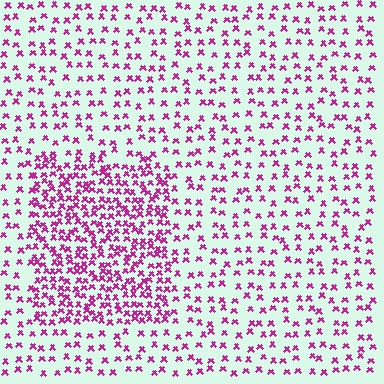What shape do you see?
I see a rectangle.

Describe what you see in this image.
The image contains small magenta elements arranged at two different densities. A rectangle-shaped region is visible where the elements are more densely packed than the surrounding area.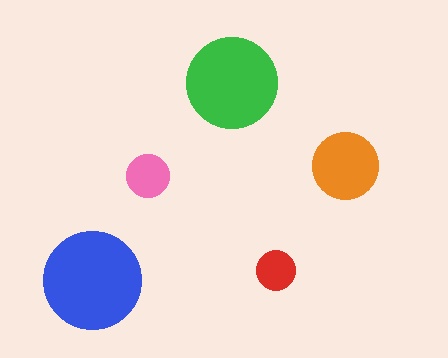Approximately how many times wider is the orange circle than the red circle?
About 1.5 times wider.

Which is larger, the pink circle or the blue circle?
The blue one.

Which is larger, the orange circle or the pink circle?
The orange one.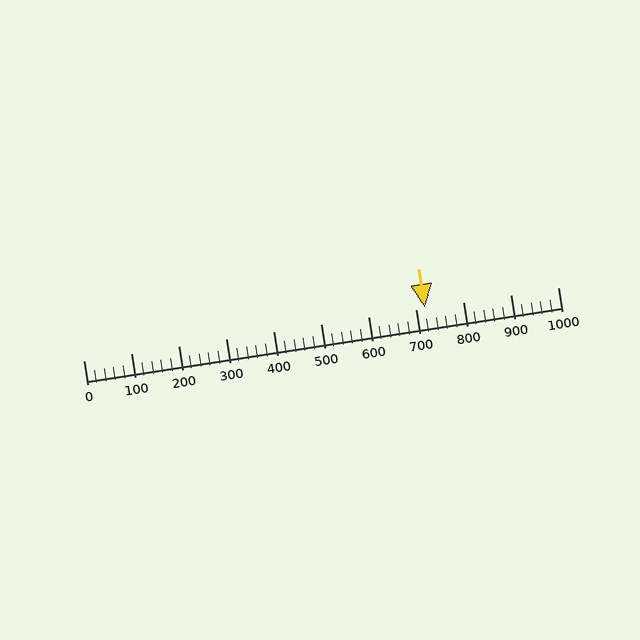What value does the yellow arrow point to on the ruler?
The yellow arrow points to approximately 720.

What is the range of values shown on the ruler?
The ruler shows values from 0 to 1000.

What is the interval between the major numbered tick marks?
The major tick marks are spaced 100 units apart.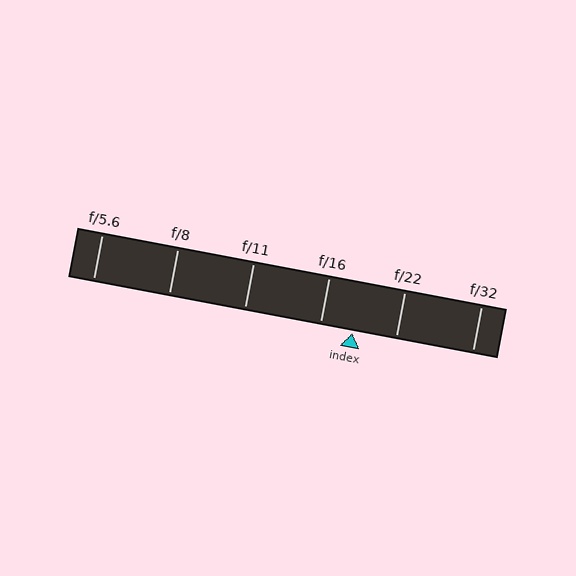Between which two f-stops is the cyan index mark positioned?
The index mark is between f/16 and f/22.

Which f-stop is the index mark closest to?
The index mark is closest to f/16.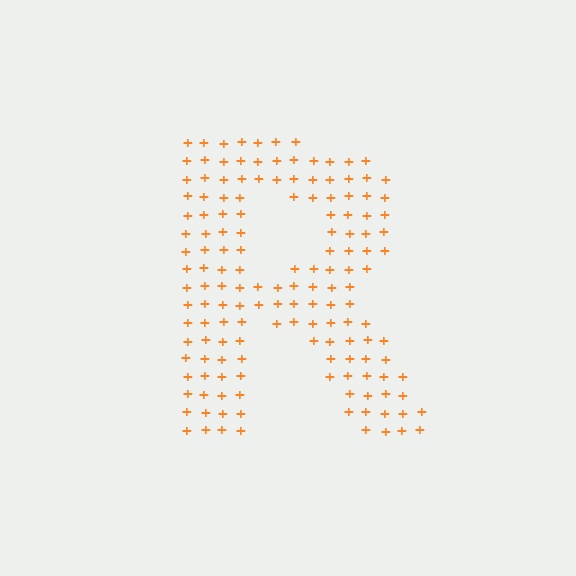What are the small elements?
The small elements are plus signs.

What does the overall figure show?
The overall figure shows the letter R.